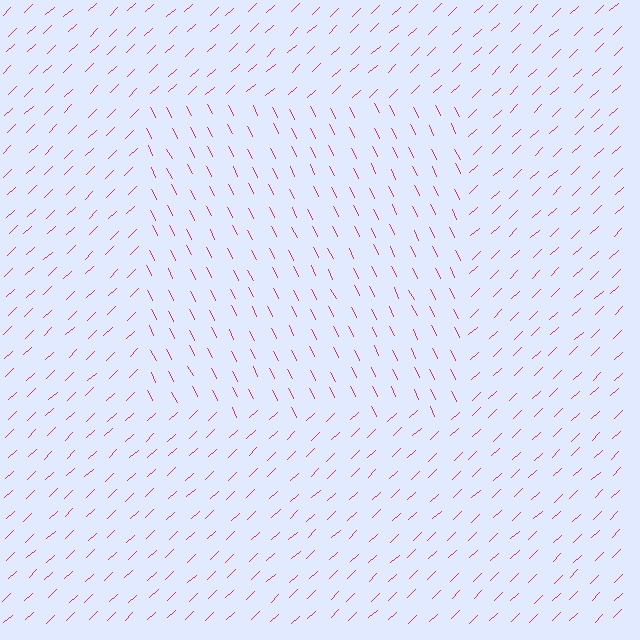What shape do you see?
I see a rectangle.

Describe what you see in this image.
The image is filled with small magenta line segments. A rectangle region in the image has lines oriented differently from the surrounding lines, creating a visible texture boundary.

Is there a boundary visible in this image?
Yes, there is a texture boundary formed by a change in line orientation.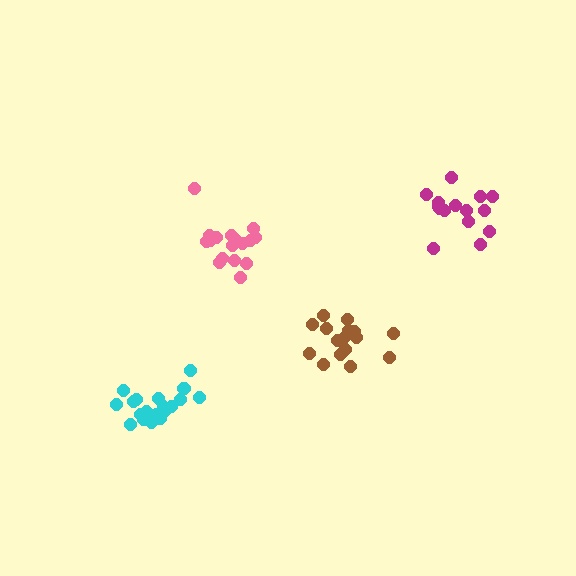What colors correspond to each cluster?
The clusters are colored: pink, brown, magenta, cyan.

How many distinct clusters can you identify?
There are 4 distinct clusters.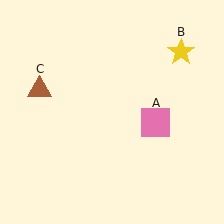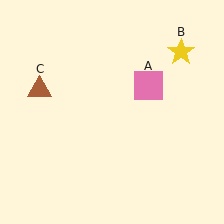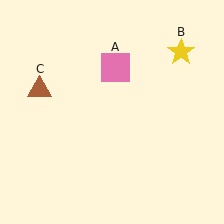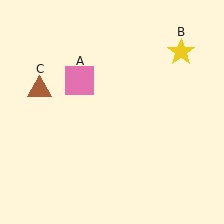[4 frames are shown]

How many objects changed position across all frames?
1 object changed position: pink square (object A).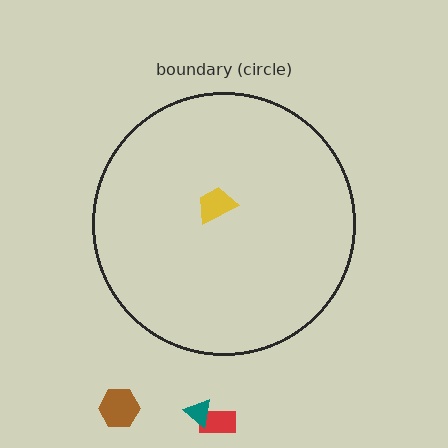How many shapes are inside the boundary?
1 inside, 3 outside.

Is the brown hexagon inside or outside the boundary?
Outside.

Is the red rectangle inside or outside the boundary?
Outside.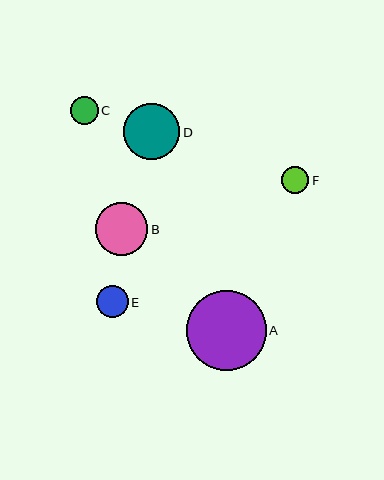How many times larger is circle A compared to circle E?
Circle A is approximately 2.5 times the size of circle E.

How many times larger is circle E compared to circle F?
Circle E is approximately 1.2 times the size of circle F.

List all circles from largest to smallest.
From largest to smallest: A, D, B, E, C, F.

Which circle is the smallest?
Circle F is the smallest with a size of approximately 27 pixels.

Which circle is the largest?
Circle A is the largest with a size of approximately 80 pixels.